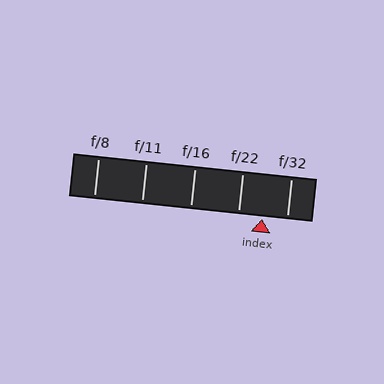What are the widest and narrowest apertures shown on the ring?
The widest aperture shown is f/8 and the narrowest is f/32.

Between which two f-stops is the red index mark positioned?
The index mark is between f/22 and f/32.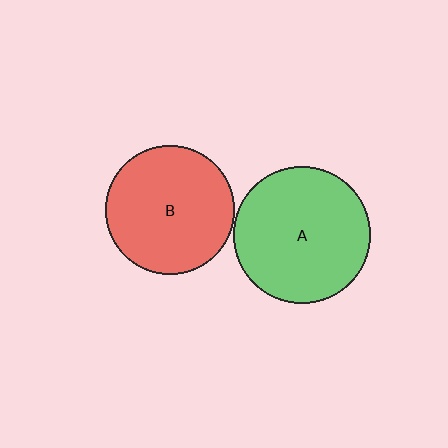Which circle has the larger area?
Circle A (green).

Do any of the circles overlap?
No, none of the circles overlap.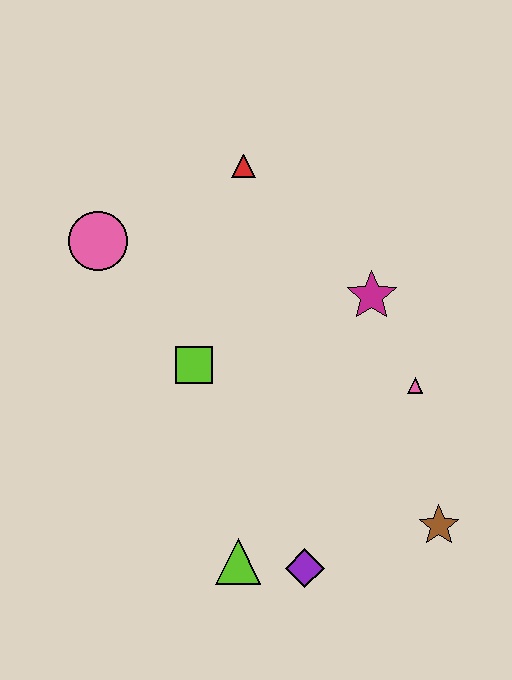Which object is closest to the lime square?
The pink circle is closest to the lime square.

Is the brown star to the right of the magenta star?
Yes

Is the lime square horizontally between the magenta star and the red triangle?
No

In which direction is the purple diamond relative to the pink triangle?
The purple diamond is below the pink triangle.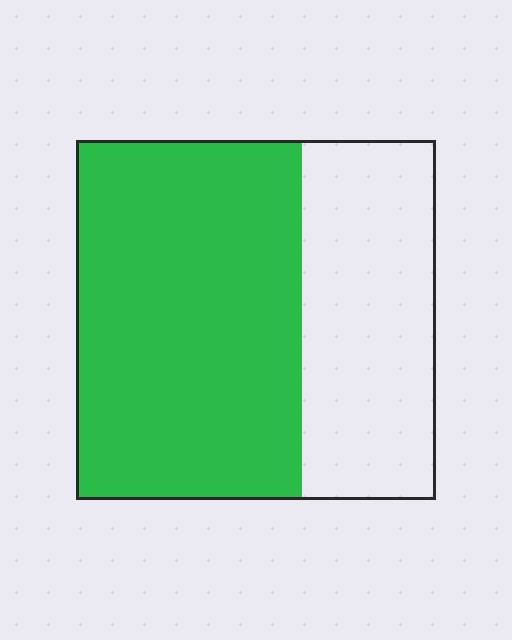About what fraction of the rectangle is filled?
About five eighths (5/8).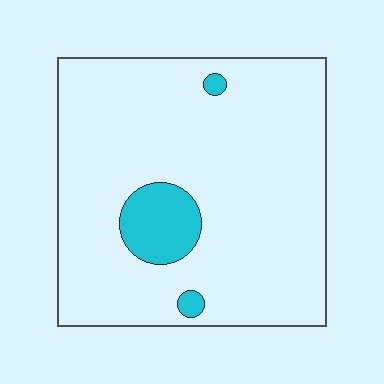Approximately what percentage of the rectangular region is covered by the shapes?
Approximately 10%.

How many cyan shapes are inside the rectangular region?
3.